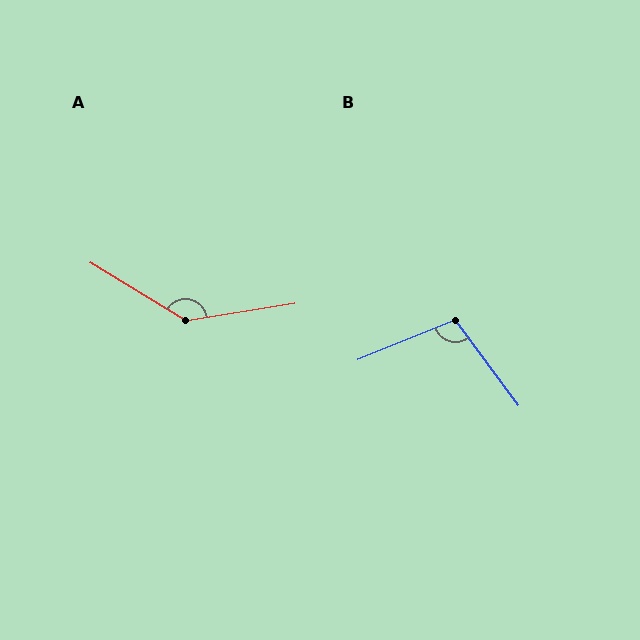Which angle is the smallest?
B, at approximately 104 degrees.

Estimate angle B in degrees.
Approximately 104 degrees.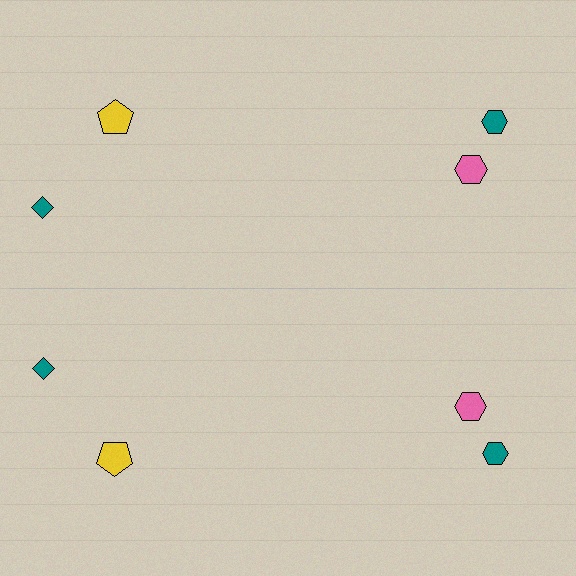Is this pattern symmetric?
Yes, this pattern has bilateral (reflection) symmetry.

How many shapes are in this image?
There are 8 shapes in this image.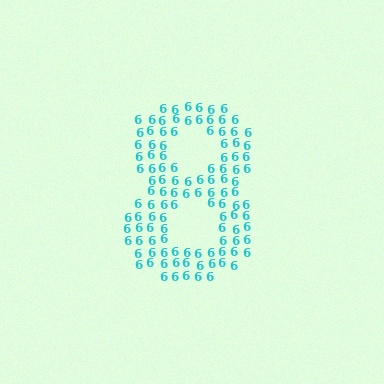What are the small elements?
The small elements are digit 6's.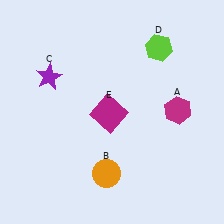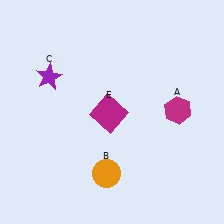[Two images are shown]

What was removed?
The lime hexagon (D) was removed in Image 2.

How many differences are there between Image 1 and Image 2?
There is 1 difference between the two images.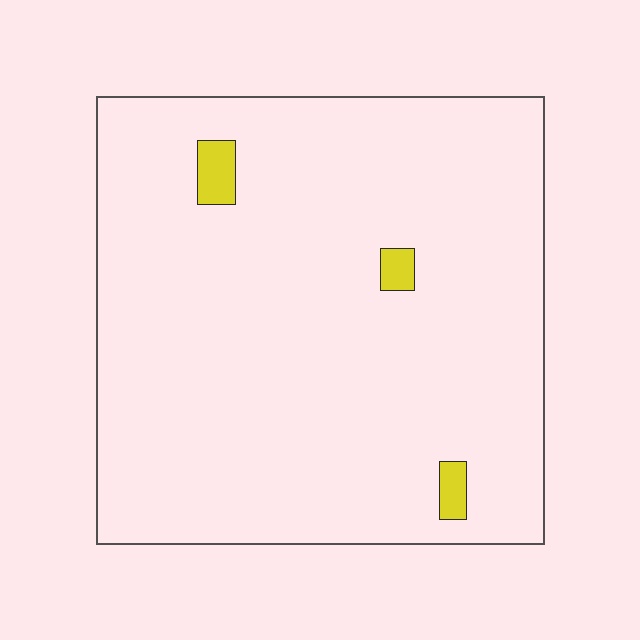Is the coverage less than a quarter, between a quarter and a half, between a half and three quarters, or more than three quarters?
Less than a quarter.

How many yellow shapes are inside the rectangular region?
3.